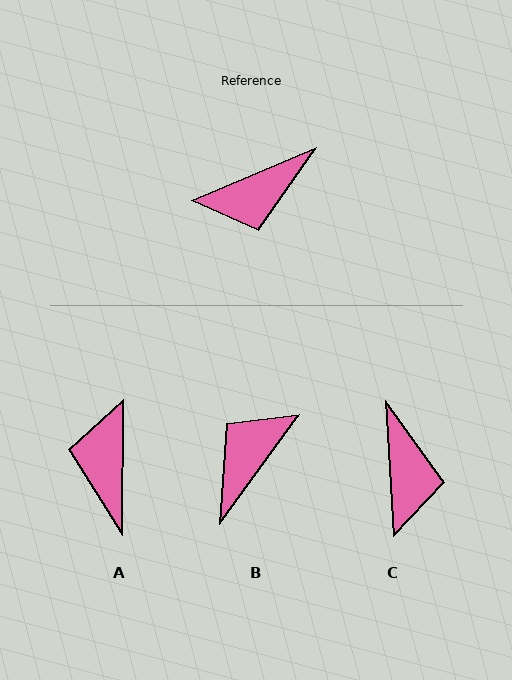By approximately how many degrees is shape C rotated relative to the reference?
Approximately 70 degrees counter-clockwise.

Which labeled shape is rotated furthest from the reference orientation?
B, about 149 degrees away.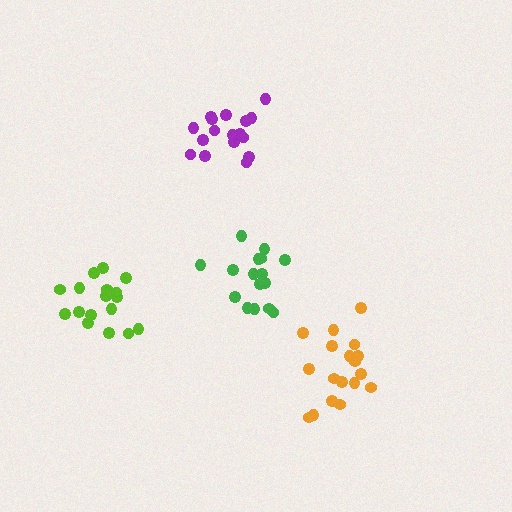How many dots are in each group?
Group 1: 18 dots, Group 2: 16 dots, Group 3: 17 dots, Group 4: 17 dots (68 total).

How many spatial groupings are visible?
There are 4 spatial groupings.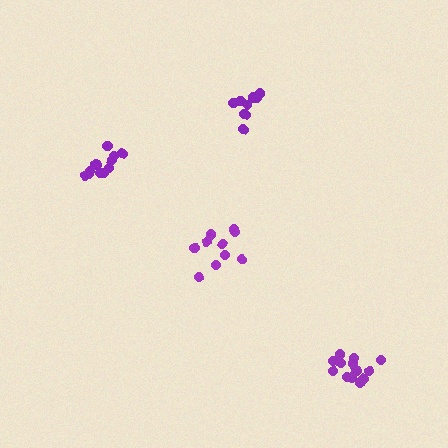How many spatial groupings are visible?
There are 4 spatial groupings.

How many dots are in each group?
Group 1: 12 dots, Group 2: 9 dots, Group 3: 14 dots, Group 4: 10 dots (45 total).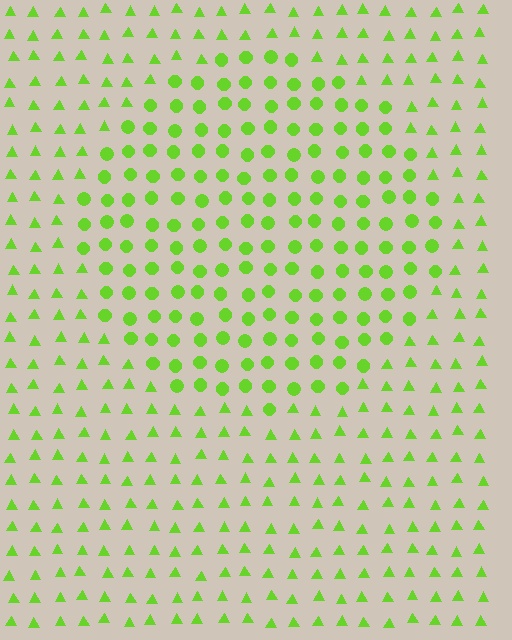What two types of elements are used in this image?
The image uses circles inside the circle region and triangles outside it.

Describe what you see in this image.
The image is filled with small lime elements arranged in a uniform grid. A circle-shaped region contains circles, while the surrounding area contains triangles. The boundary is defined purely by the change in element shape.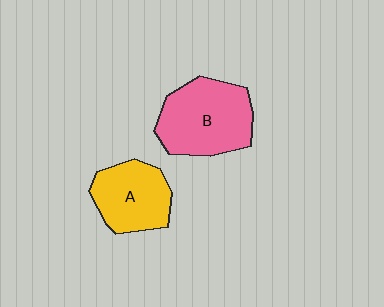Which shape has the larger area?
Shape B (pink).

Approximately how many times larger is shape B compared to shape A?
Approximately 1.3 times.